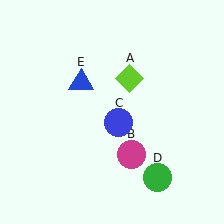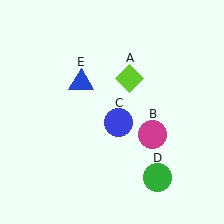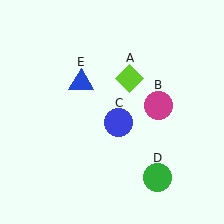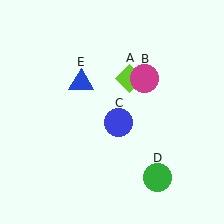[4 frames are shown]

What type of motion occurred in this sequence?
The magenta circle (object B) rotated counterclockwise around the center of the scene.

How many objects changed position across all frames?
1 object changed position: magenta circle (object B).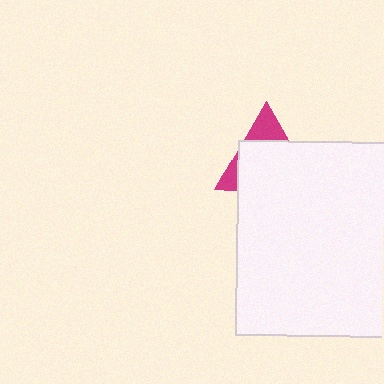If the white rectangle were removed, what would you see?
You would see the complete magenta triangle.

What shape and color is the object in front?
The object in front is a white rectangle.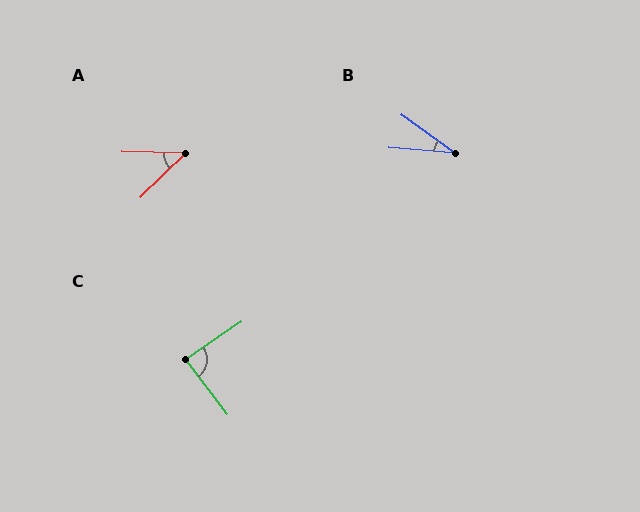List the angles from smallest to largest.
B (31°), A (46°), C (87°).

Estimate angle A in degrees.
Approximately 46 degrees.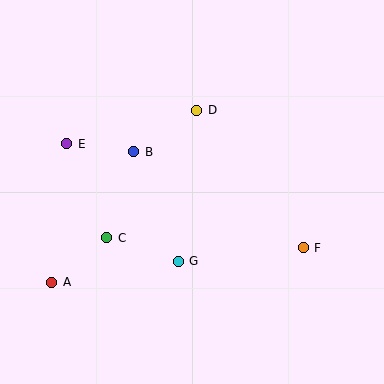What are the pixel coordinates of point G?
Point G is at (178, 261).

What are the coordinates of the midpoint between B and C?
The midpoint between B and C is at (120, 195).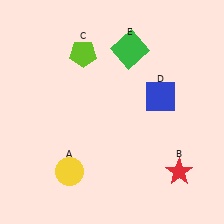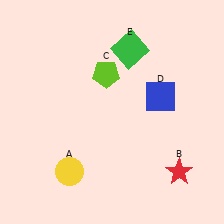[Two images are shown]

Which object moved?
The lime pentagon (C) moved right.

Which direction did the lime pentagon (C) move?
The lime pentagon (C) moved right.